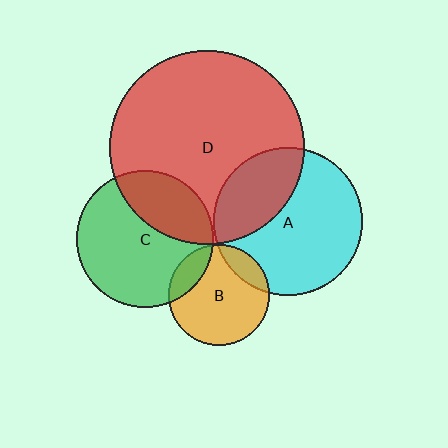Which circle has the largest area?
Circle D (red).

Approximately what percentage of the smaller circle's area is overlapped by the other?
Approximately 15%.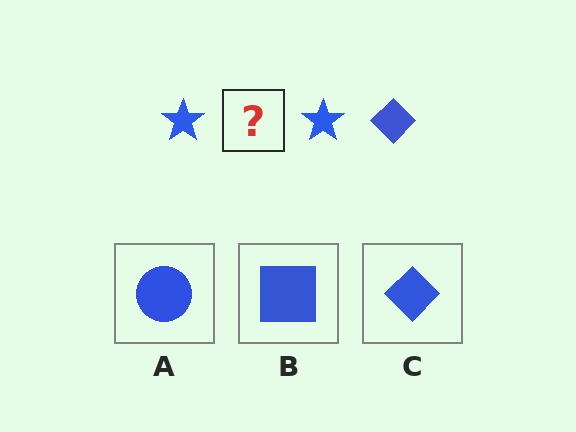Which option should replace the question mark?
Option C.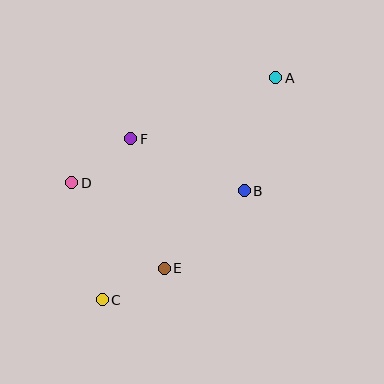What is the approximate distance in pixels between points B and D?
The distance between B and D is approximately 173 pixels.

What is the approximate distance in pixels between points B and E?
The distance between B and E is approximately 112 pixels.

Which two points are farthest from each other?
Points A and C are farthest from each other.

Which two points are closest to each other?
Points C and E are closest to each other.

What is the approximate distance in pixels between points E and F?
The distance between E and F is approximately 134 pixels.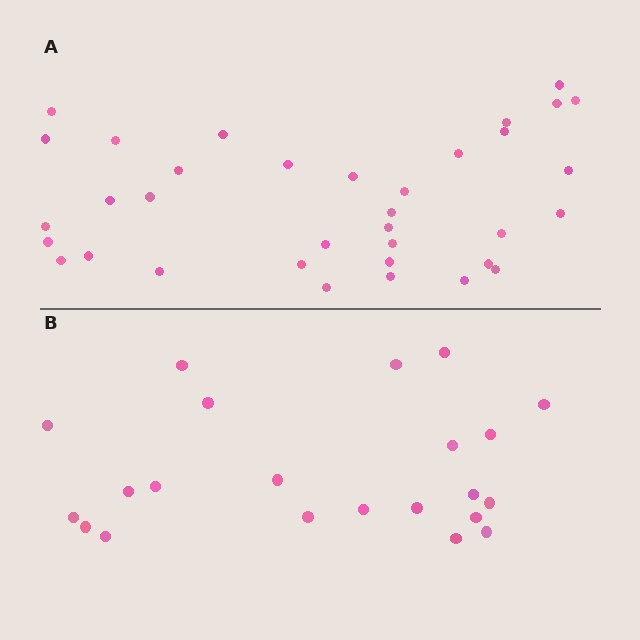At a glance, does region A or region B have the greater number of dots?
Region A (the top region) has more dots.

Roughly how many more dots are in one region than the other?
Region A has approximately 15 more dots than region B.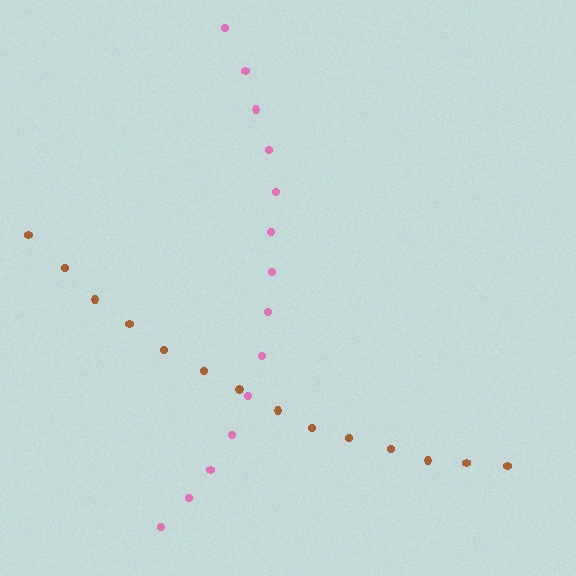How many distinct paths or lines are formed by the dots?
There are 2 distinct paths.